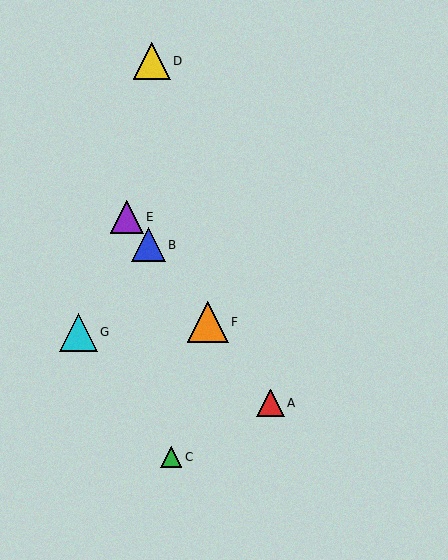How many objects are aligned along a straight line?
4 objects (A, B, E, F) are aligned along a straight line.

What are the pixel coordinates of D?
Object D is at (152, 61).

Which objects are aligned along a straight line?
Objects A, B, E, F are aligned along a straight line.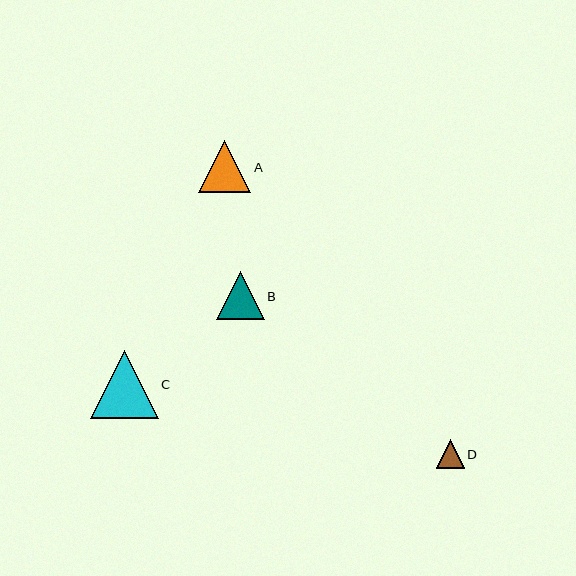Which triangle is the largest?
Triangle C is the largest with a size of approximately 68 pixels.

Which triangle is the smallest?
Triangle D is the smallest with a size of approximately 28 pixels.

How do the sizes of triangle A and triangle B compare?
Triangle A and triangle B are approximately the same size.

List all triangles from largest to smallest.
From largest to smallest: C, A, B, D.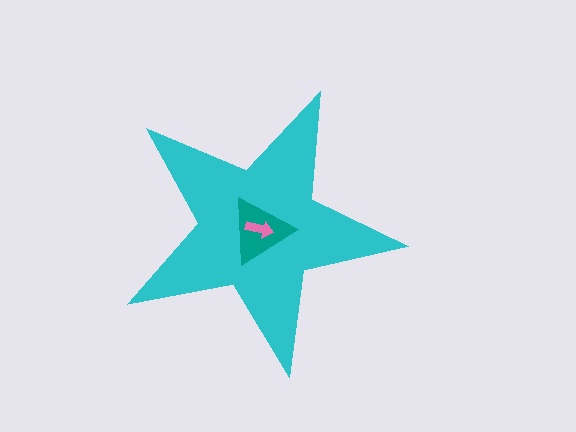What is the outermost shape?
The cyan star.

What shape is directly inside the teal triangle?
The pink arrow.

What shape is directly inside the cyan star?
The teal triangle.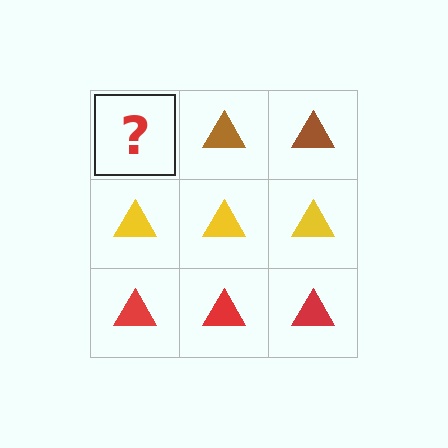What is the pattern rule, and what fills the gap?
The rule is that each row has a consistent color. The gap should be filled with a brown triangle.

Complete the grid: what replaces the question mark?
The question mark should be replaced with a brown triangle.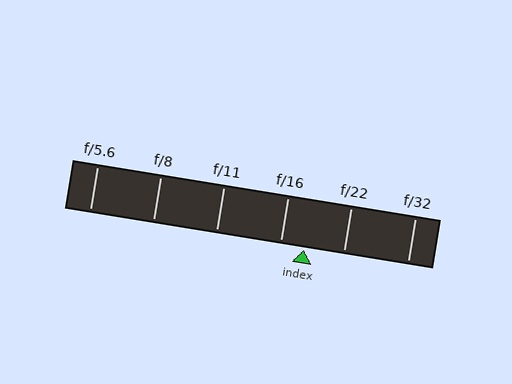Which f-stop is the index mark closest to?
The index mark is closest to f/16.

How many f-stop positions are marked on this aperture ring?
There are 6 f-stop positions marked.